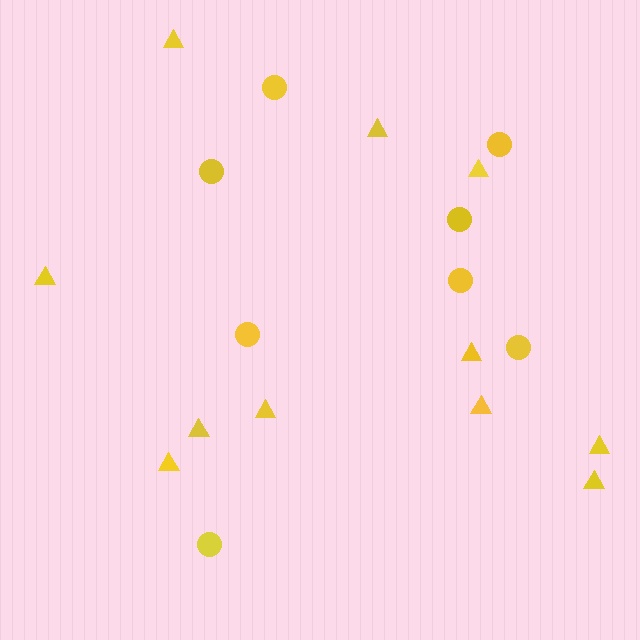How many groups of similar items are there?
There are 2 groups: one group of triangles (11) and one group of circles (8).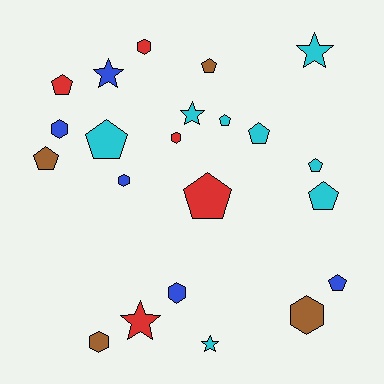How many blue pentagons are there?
There is 1 blue pentagon.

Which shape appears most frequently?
Pentagon, with 10 objects.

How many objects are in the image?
There are 22 objects.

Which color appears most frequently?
Cyan, with 8 objects.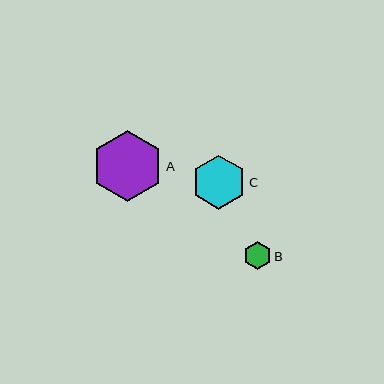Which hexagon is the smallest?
Hexagon B is the smallest with a size of approximately 28 pixels.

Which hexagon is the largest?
Hexagon A is the largest with a size of approximately 71 pixels.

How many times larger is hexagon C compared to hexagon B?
Hexagon C is approximately 1.9 times the size of hexagon B.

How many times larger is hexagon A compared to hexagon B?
Hexagon A is approximately 2.5 times the size of hexagon B.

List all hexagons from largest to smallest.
From largest to smallest: A, C, B.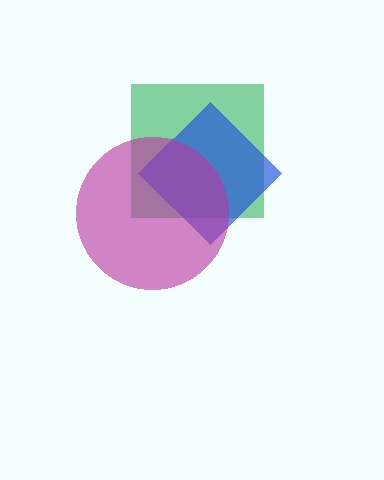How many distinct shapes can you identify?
There are 3 distinct shapes: a green square, a blue diamond, a magenta circle.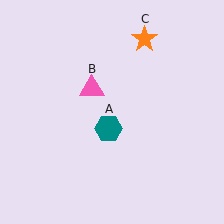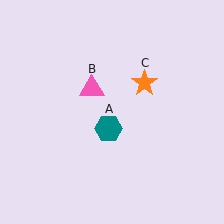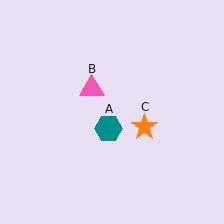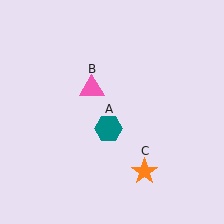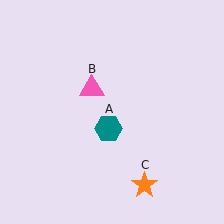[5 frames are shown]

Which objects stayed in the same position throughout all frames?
Teal hexagon (object A) and pink triangle (object B) remained stationary.